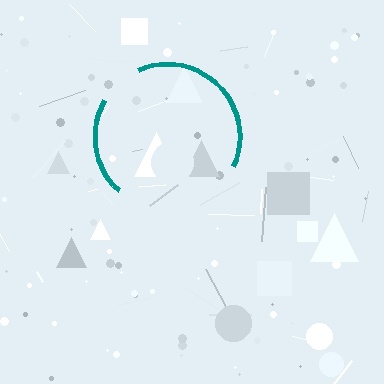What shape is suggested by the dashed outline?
The dashed outline suggests a circle.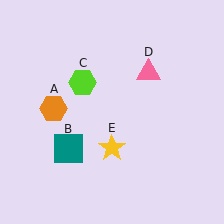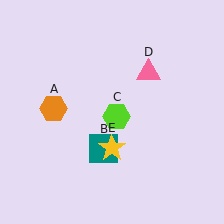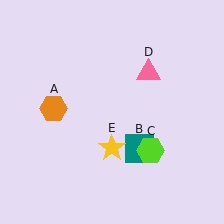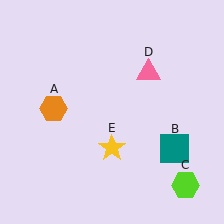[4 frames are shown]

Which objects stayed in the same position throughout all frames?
Orange hexagon (object A) and pink triangle (object D) and yellow star (object E) remained stationary.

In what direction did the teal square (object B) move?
The teal square (object B) moved right.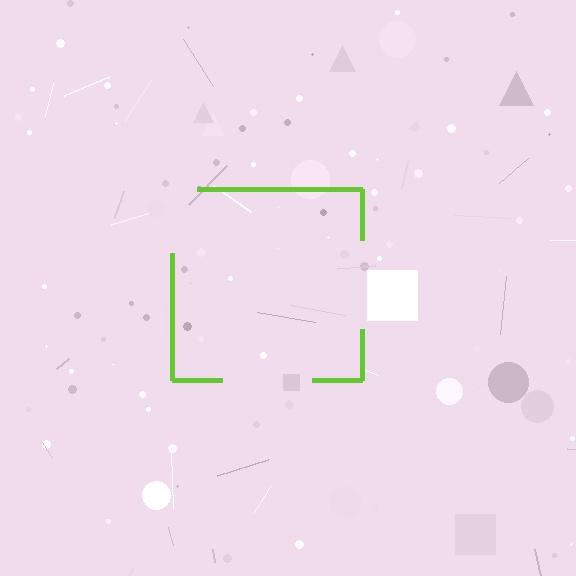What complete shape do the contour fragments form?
The contour fragments form a square.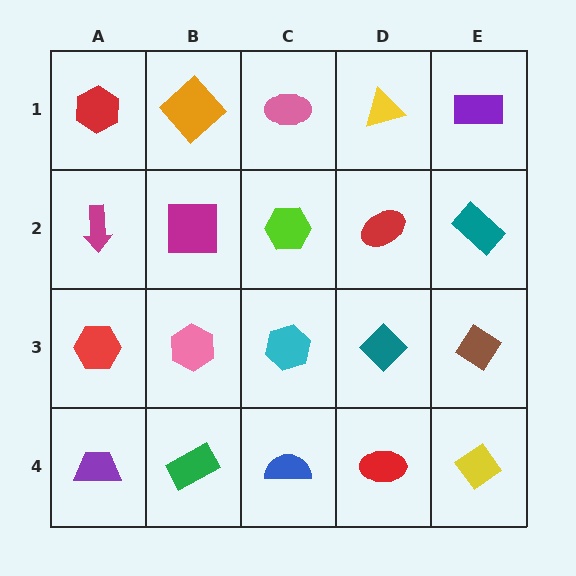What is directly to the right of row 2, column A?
A magenta square.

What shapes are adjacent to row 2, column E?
A purple rectangle (row 1, column E), a brown diamond (row 3, column E), a red ellipse (row 2, column D).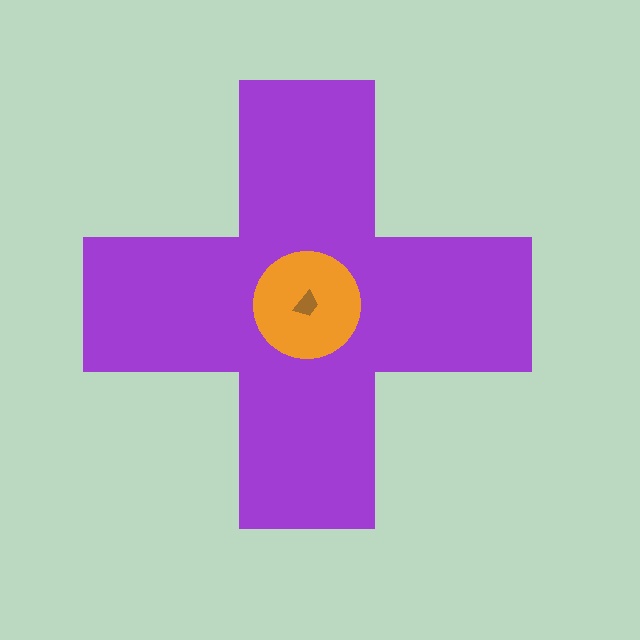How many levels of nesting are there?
3.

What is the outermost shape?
The purple cross.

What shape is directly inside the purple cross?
The orange circle.